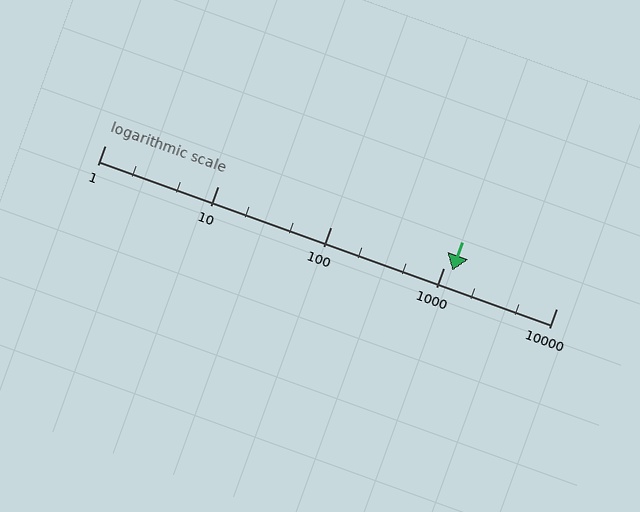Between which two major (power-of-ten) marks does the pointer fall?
The pointer is between 1000 and 10000.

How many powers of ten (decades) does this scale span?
The scale spans 4 decades, from 1 to 10000.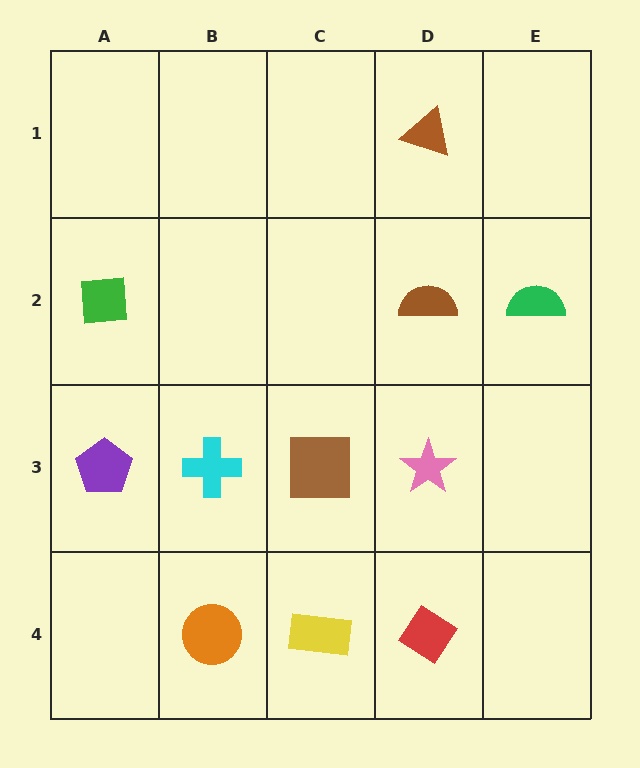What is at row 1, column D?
A brown triangle.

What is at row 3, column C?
A brown square.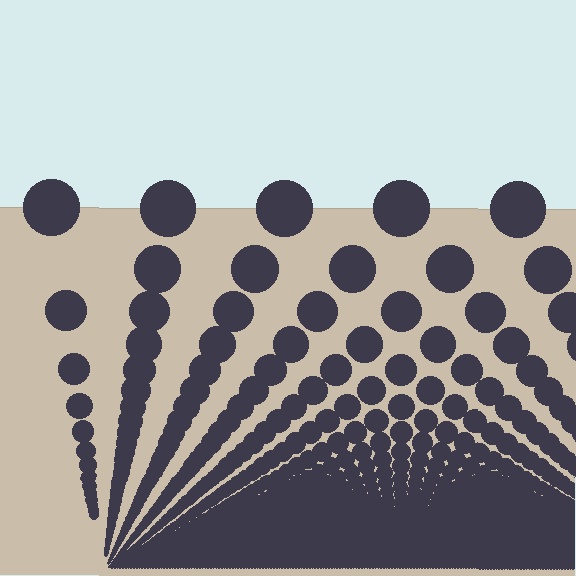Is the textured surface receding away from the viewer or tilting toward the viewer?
The surface appears to tilt toward the viewer. Texture elements get larger and sparser toward the top.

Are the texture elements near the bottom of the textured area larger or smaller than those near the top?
Smaller. The gradient is inverted — elements near the bottom are smaller and denser.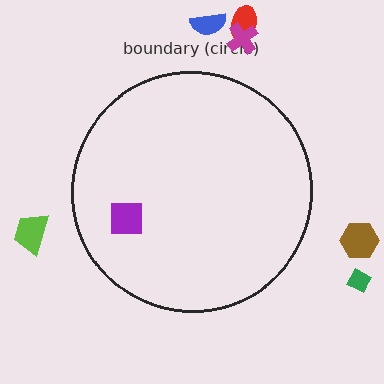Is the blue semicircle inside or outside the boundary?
Outside.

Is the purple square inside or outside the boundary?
Inside.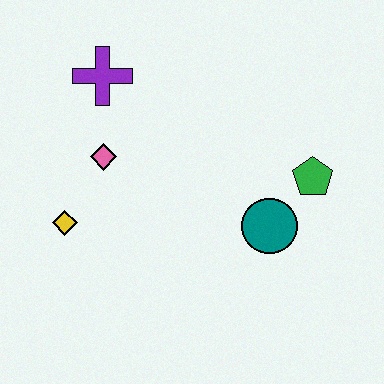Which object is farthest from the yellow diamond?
The green pentagon is farthest from the yellow diamond.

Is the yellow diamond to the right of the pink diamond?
No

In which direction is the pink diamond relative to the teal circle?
The pink diamond is to the left of the teal circle.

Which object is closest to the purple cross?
The pink diamond is closest to the purple cross.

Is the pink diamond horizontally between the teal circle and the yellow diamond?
Yes